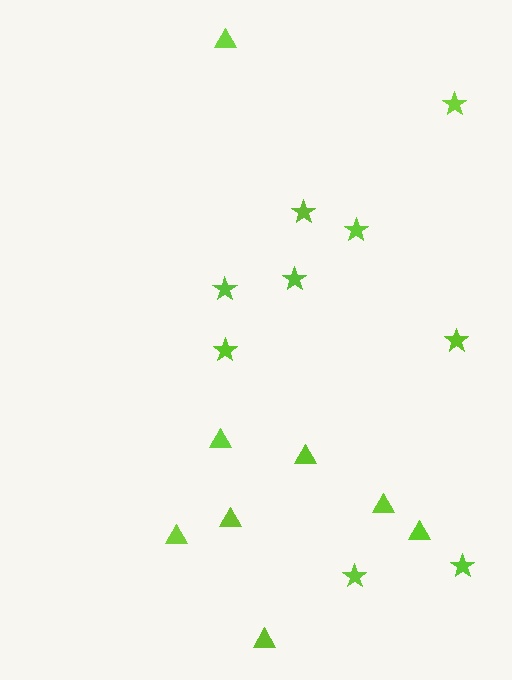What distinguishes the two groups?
There are 2 groups: one group of triangles (8) and one group of stars (9).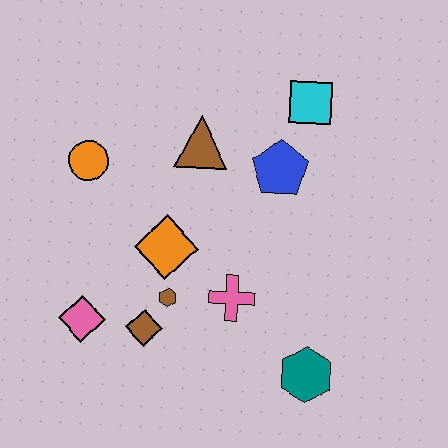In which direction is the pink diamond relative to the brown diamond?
The pink diamond is to the left of the brown diamond.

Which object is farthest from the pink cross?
The cyan square is farthest from the pink cross.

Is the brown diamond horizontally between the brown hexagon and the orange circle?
Yes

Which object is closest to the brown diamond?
The brown hexagon is closest to the brown diamond.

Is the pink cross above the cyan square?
No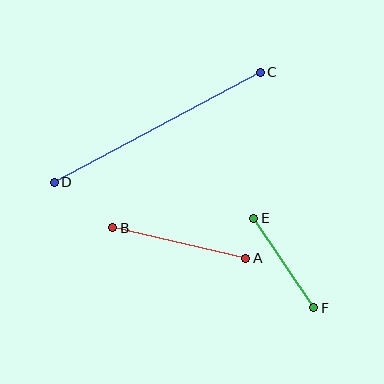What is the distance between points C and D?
The distance is approximately 233 pixels.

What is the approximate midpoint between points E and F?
The midpoint is at approximately (284, 263) pixels.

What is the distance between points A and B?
The distance is approximately 137 pixels.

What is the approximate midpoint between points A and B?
The midpoint is at approximately (179, 243) pixels.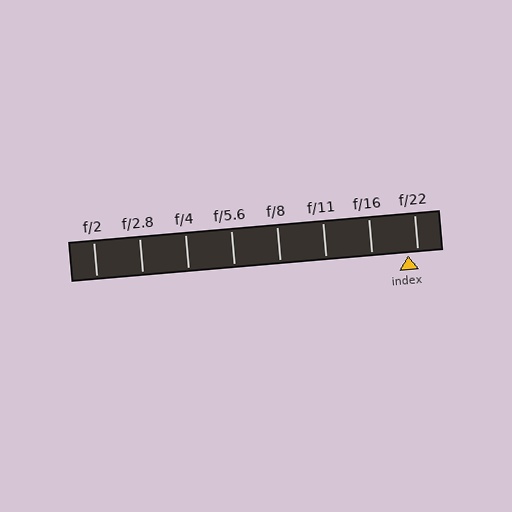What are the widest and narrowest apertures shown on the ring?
The widest aperture shown is f/2 and the narrowest is f/22.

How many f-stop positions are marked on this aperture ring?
There are 8 f-stop positions marked.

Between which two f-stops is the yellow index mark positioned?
The index mark is between f/16 and f/22.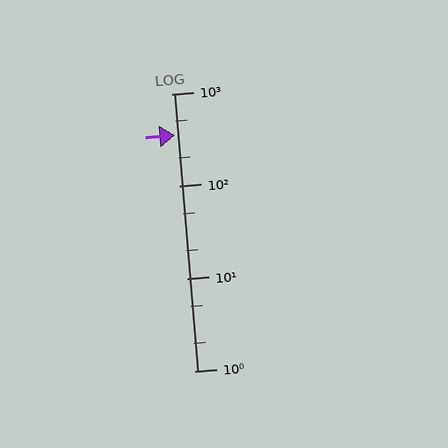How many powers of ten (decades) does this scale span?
The scale spans 3 decades, from 1 to 1000.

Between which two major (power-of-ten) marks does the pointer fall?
The pointer is between 100 and 1000.